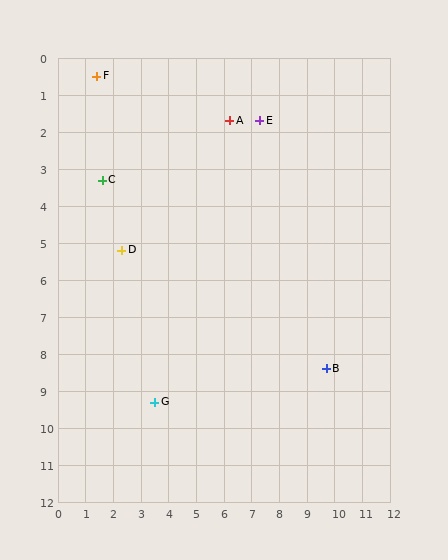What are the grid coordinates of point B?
Point B is at approximately (9.7, 8.4).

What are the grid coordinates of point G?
Point G is at approximately (3.5, 9.3).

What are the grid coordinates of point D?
Point D is at approximately (2.3, 5.2).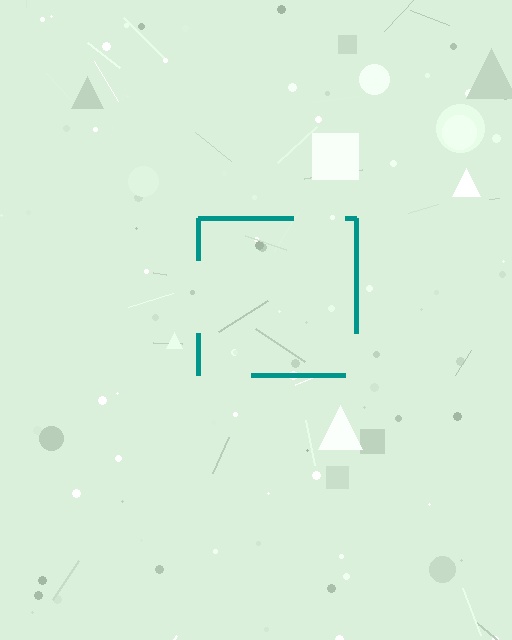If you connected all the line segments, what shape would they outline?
They would outline a square.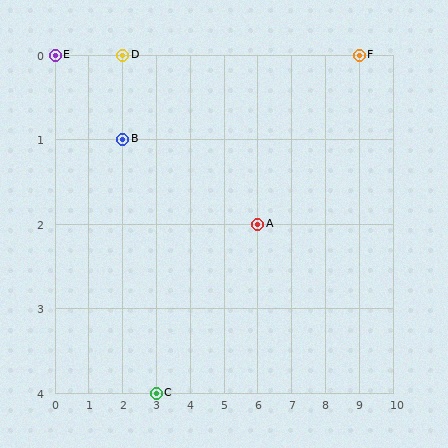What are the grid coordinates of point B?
Point B is at grid coordinates (2, 1).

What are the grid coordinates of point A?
Point A is at grid coordinates (6, 2).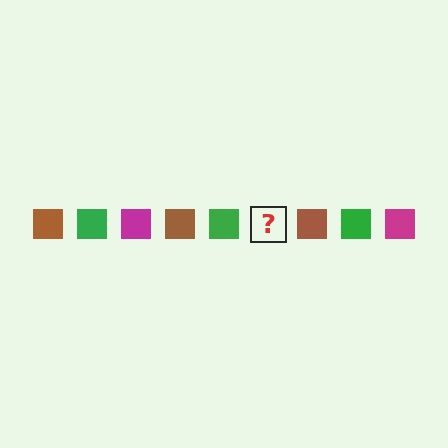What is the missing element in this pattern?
The missing element is a magenta square.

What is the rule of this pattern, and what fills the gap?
The rule is that the pattern cycles through brown, green, magenta squares. The gap should be filled with a magenta square.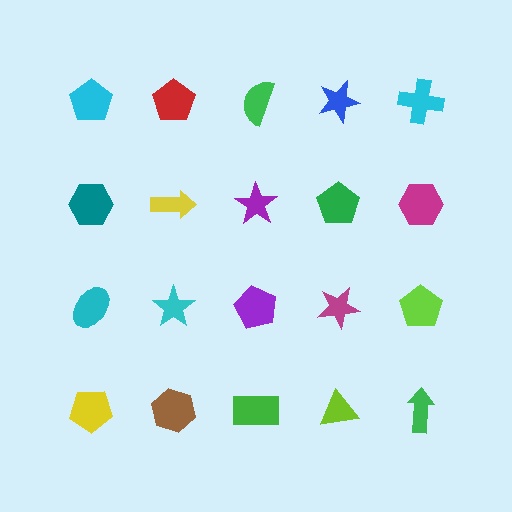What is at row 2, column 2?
A yellow arrow.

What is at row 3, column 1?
A cyan ellipse.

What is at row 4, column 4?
A lime triangle.